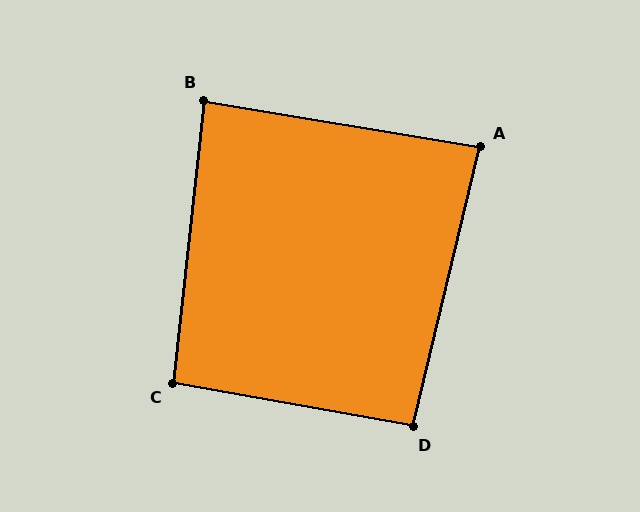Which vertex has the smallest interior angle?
A, at approximately 86 degrees.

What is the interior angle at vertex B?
Approximately 87 degrees (approximately right).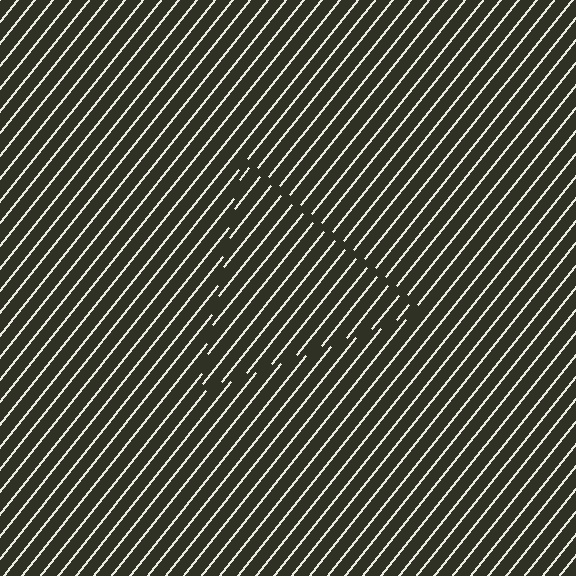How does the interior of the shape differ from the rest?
The interior of the shape contains the same grating, shifted by half a period — the contour is defined by the phase discontinuity where line-ends from the inner and outer gratings abut.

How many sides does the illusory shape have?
3 sides — the line-ends trace a triangle.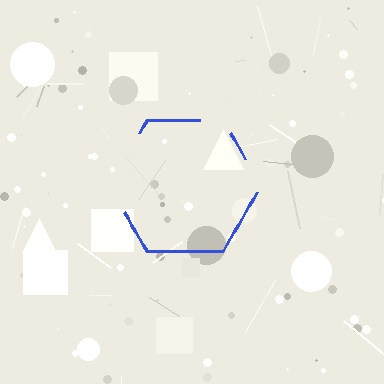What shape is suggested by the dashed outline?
The dashed outline suggests a hexagon.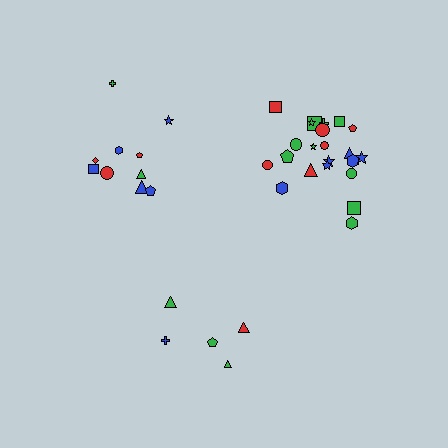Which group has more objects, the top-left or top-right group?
The top-right group.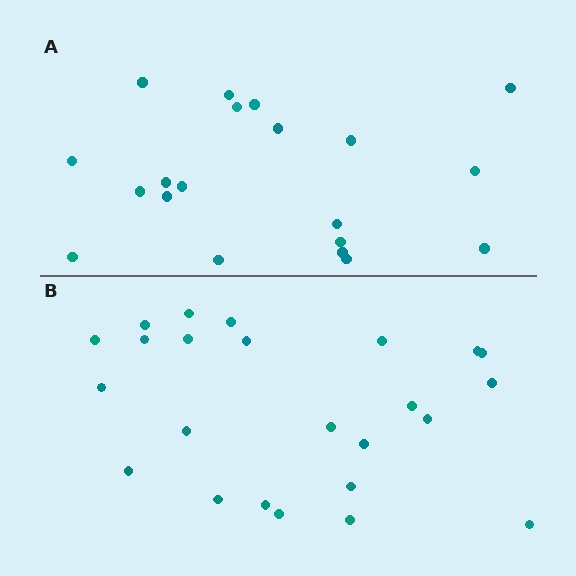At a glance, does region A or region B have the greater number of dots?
Region B (the bottom region) has more dots.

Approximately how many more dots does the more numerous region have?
Region B has about 4 more dots than region A.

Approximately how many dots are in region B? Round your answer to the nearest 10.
About 20 dots. (The exact count is 24, which rounds to 20.)